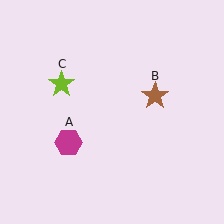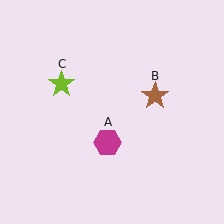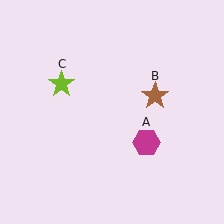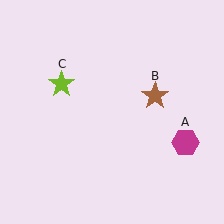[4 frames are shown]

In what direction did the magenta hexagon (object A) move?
The magenta hexagon (object A) moved right.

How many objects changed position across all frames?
1 object changed position: magenta hexagon (object A).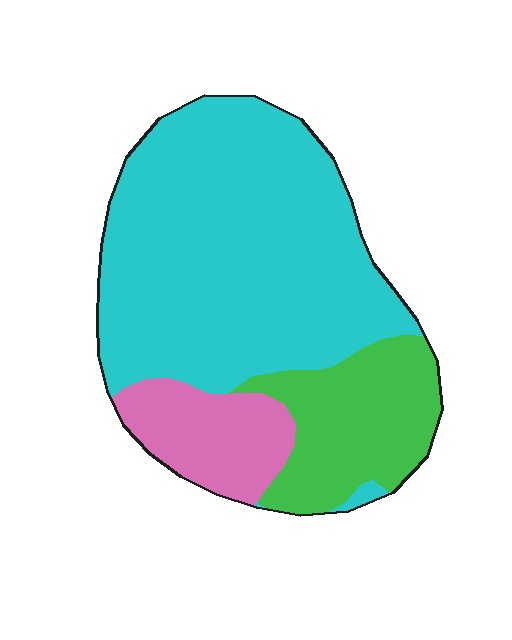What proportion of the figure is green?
Green covers about 20% of the figure.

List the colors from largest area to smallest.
From largest to smallest: cyan, green, pink.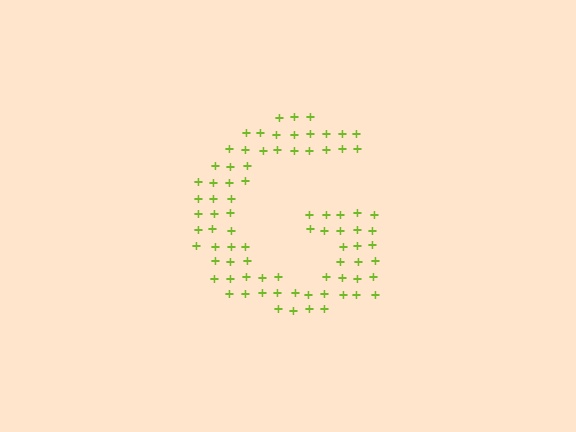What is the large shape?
The large shape is the letter G.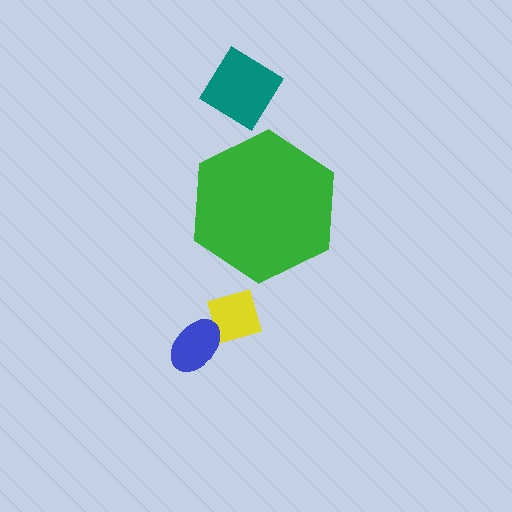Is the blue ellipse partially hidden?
No, the blue ellipse is fully visible.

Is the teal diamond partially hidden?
No, the teal diamond is fully visible.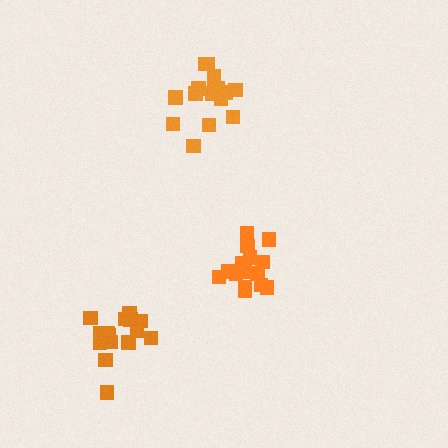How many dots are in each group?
Group 1: 17 dots, Group 2: 15 dots, Group 3: 15 dots (47 total).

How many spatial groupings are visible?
There are 3 spatial groupings.